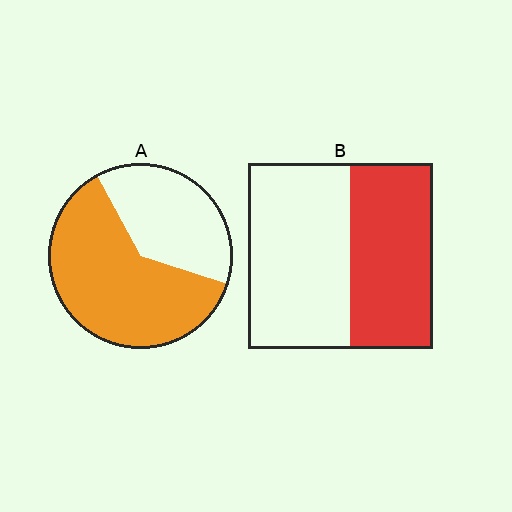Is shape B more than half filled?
No.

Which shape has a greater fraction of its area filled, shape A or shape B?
Shape A.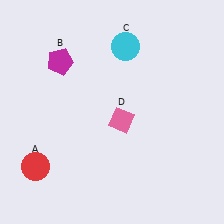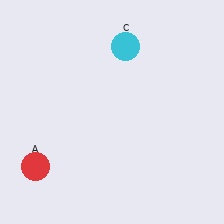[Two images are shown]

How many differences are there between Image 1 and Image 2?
There are 2 differences between the two images.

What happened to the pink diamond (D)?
The pink diamond (D) was removed in Image 2. It was in the bottom-right area of Image 1.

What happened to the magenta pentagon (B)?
The magenta pentagon (B) was removed in Image 2. It was in the top-left area of Image 1.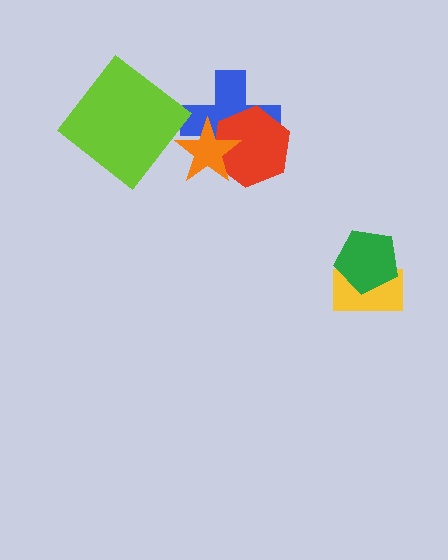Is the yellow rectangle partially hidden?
Yes, it is partially covered by another shape.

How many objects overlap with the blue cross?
2 objects overlap with the blue cross.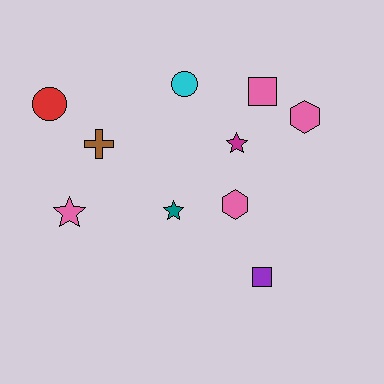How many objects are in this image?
There are 10 objects.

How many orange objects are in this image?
There are no orange objects.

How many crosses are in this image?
There is 1 cross.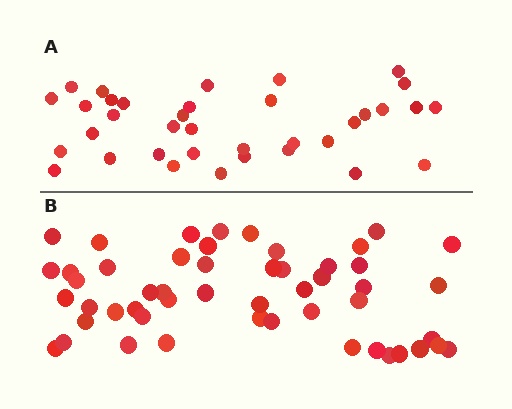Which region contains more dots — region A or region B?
Region B (the bottom region) has more dots.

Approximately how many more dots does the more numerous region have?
Region B has approximately 15 more dots than region A.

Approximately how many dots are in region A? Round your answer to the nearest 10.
About 40 dots. (The exact count is 36, which rounds to 40.)